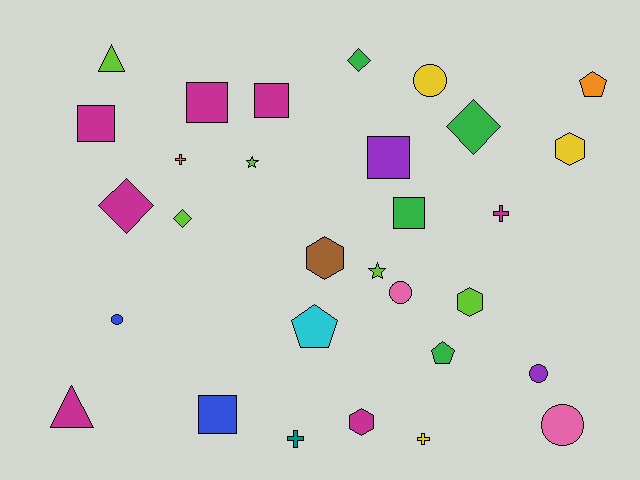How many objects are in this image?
There are 30 objects.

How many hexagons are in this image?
There are 4 hexagons.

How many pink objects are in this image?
There are 2 pink objects.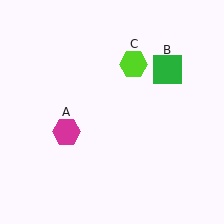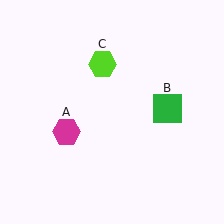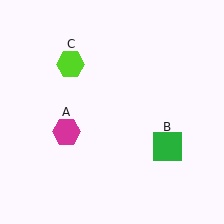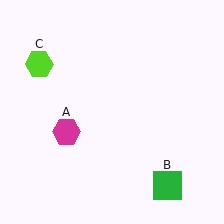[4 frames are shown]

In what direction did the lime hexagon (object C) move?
The lime hexagon (object C) moved left.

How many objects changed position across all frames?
2 objects changed position: green square (object B), lime hexagon (object C).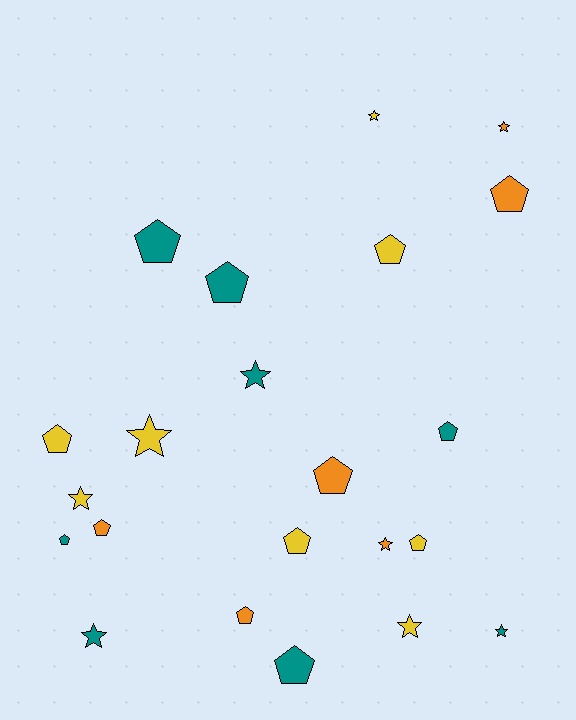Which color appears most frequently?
Teal, with 8 objects.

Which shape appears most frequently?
Pentagon, with 13 objects.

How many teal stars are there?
There are 3 teal stars.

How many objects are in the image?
There are 22 objects.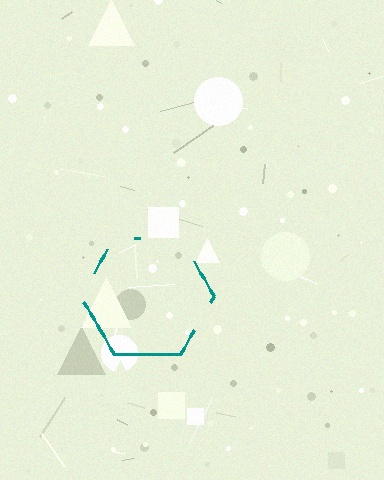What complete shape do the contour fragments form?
The contour fragments form a hexagon.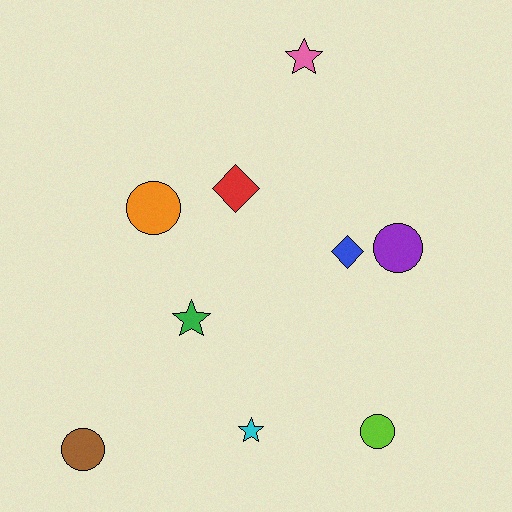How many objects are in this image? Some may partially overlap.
There are 9 objects.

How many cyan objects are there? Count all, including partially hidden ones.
There is 1 cyan object.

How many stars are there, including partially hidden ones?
There are 3 stars.